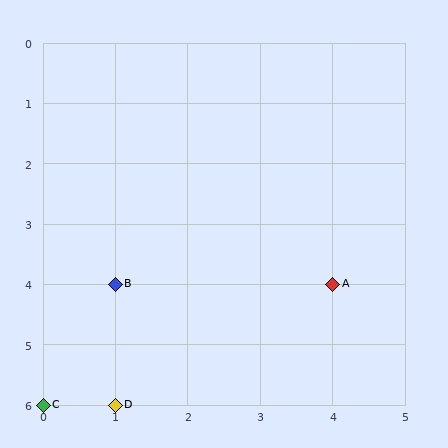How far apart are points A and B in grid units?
Points A and B are 3 columns apart.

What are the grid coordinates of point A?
Point A is at grid coordinates (4, 4).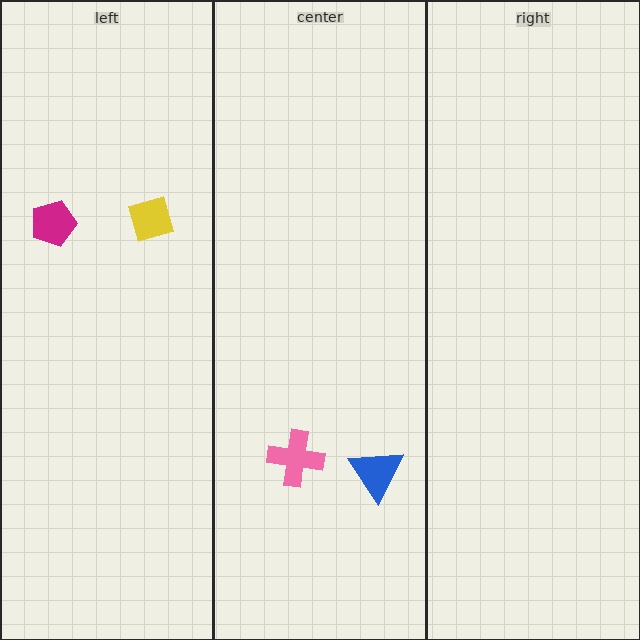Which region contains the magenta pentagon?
The left region.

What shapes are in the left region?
The yellow diamond, the magenta pentagon.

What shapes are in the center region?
The pink cross, the blue triangle.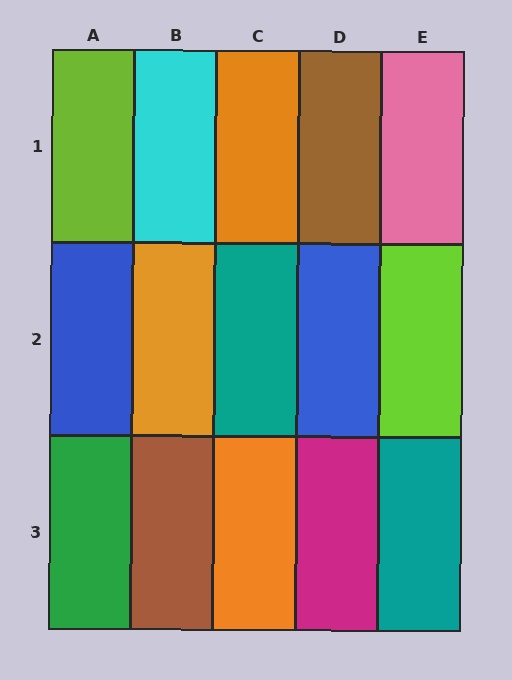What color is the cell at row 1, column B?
Cyan.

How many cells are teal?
2 cells are teal.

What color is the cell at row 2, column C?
Teal.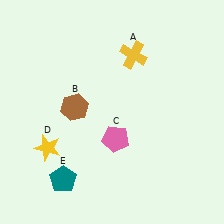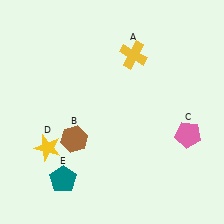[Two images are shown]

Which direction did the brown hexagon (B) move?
The brown hexagon (B) moved down.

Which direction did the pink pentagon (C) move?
The pink pentagon (C) moved right.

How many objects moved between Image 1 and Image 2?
2 objects moved between the two images.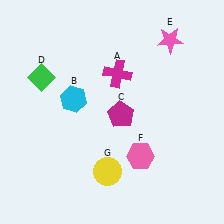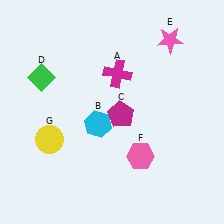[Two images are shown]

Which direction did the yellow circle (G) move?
The yellow circle (G) moved left.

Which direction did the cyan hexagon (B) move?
The cyan hexagon (B) moved down.